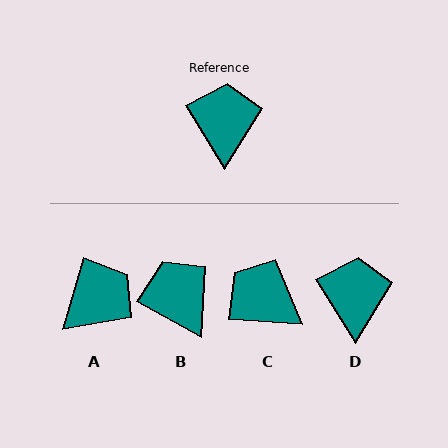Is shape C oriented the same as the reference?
No, it is off by about 54 degrees.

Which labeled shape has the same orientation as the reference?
D.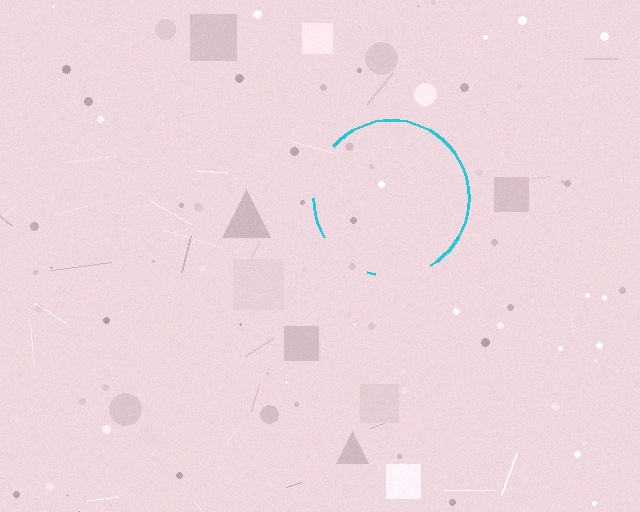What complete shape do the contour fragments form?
The contour fragments form a circle.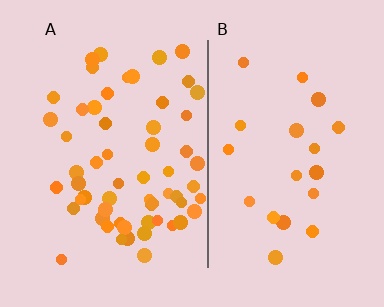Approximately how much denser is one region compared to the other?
Approximately 3.0× — region A over region B.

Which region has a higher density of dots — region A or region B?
A (the left).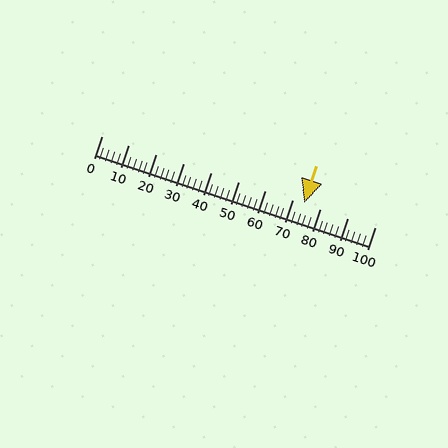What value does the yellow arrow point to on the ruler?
The yellow arrow points to approximately 74.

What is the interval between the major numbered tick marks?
The major tick marks are spaced 10 units apart.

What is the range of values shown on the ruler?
The ruler shows values from 0 to 100.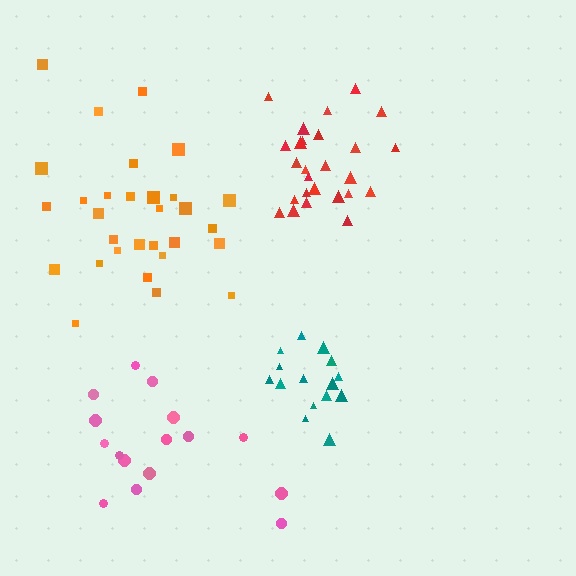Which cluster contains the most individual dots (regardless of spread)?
Orange (30).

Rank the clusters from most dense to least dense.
red, teal, orange, pink.